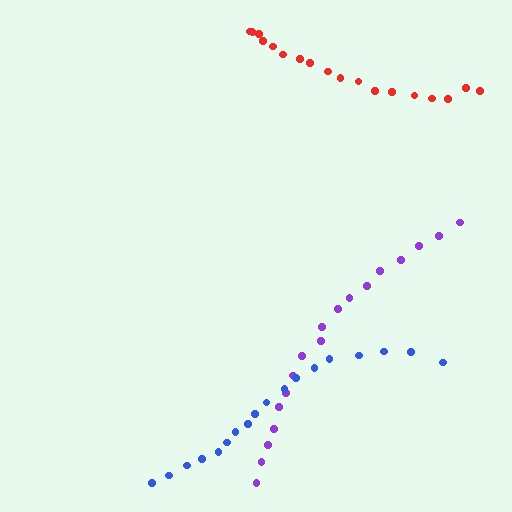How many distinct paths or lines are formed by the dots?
There are 3 distinct paths.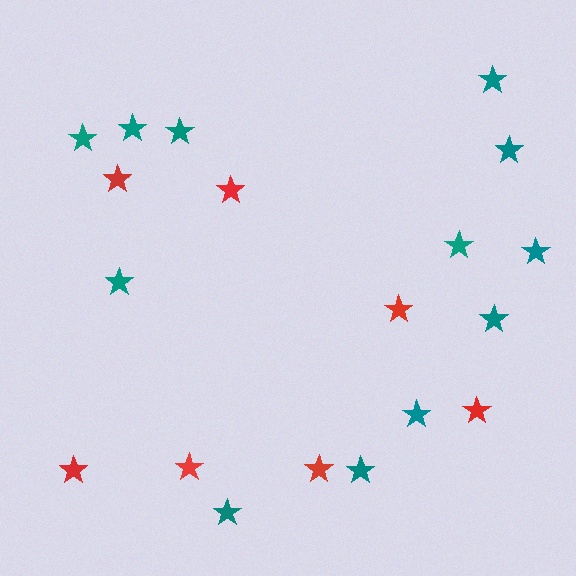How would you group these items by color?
There are 2 groups: one group of teal stars (12) and one group of red stars (7).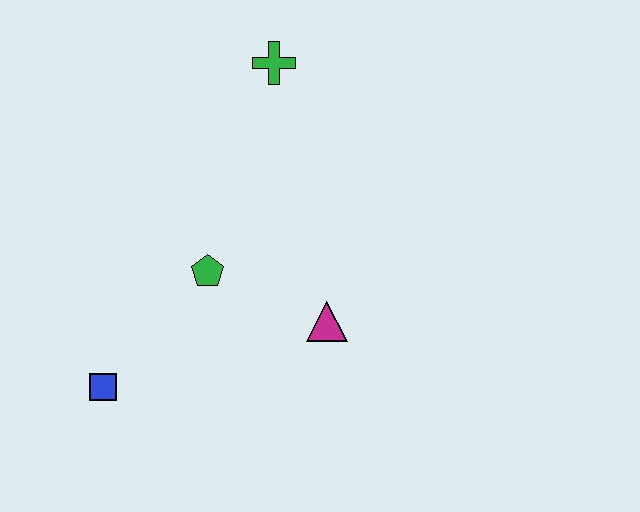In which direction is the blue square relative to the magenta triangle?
The blue square is to the left of the magenta triangle.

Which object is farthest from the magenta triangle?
The green cross is farthest from the magenta triangle.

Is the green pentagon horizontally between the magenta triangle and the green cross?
No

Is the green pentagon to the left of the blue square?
No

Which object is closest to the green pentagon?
The magenta triangle is closest to the green pentagon.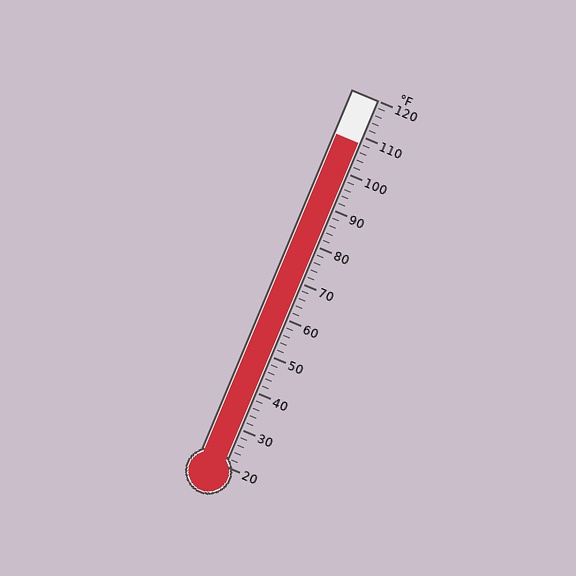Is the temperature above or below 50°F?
The temperature is above 50°F.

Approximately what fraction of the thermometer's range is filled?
The thermometer is filled to approximately 90% of its range.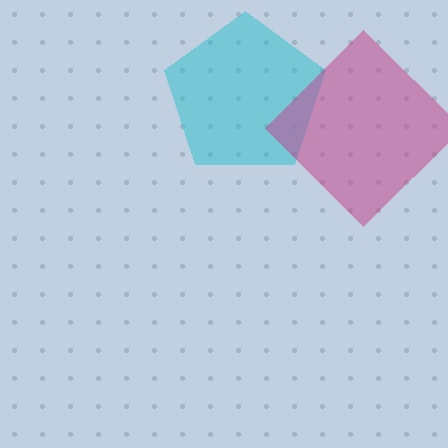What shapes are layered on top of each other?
The layered shapes are: a cyan pentagon, a magenta diamond.